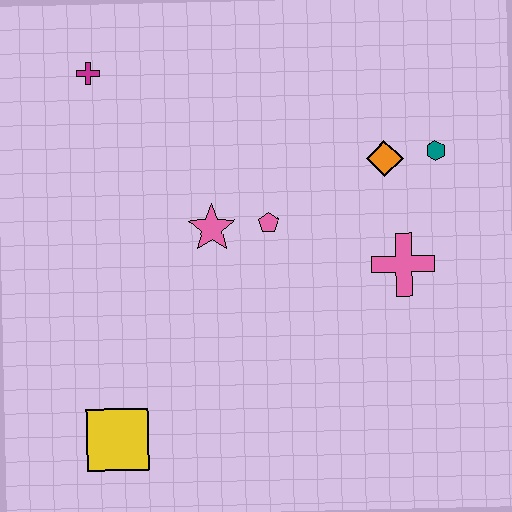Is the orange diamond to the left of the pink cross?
Yes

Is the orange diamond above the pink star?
Yes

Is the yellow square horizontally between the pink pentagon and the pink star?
No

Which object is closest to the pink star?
The pink pentagon is closest to the pink star.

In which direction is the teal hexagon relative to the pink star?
The teal hexagon is to the right of the pink star.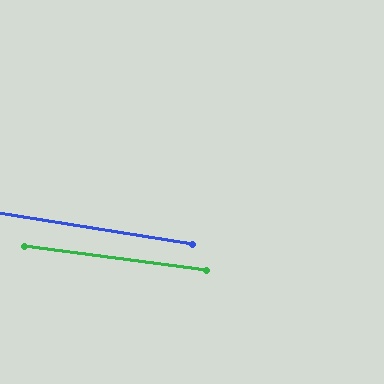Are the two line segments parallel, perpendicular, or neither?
Parallel — their directions differ by only 1.4°.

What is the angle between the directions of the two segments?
Approximately 1 degree.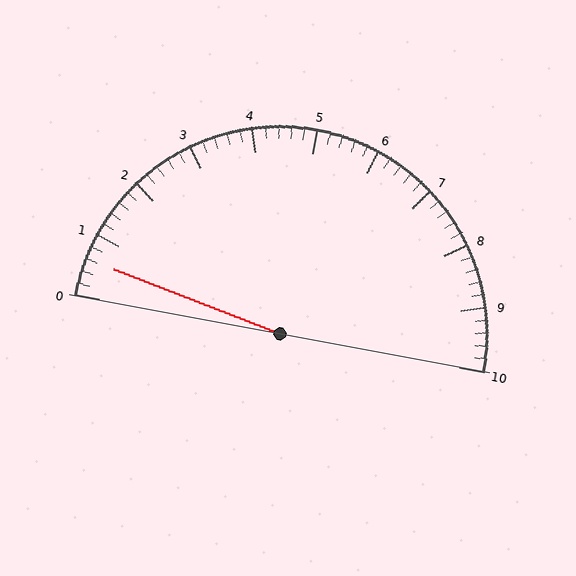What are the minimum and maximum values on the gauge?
The gauge ranges from 0 to 10.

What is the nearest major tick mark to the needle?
The nearest major tick mark is 1.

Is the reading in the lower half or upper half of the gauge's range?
The reading is in the lower half of the range (0 to 10).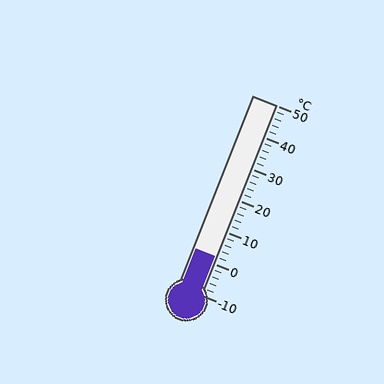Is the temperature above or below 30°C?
The temperature is below 30°C.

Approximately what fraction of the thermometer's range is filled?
The thermometer is filled to approximately 20% of its range.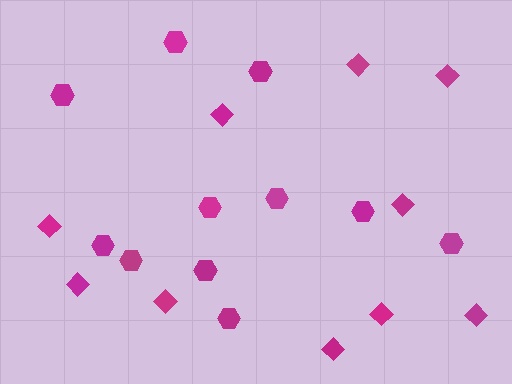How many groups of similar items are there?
There are 2 groups: one group of hexagons (11) and one group of diamonds (10).